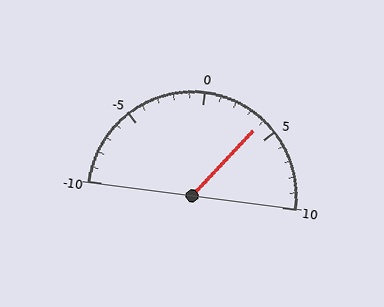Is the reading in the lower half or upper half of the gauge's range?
The reading is in the upper half of the range (-10 to 10).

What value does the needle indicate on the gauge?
The needle indicates approximately 4.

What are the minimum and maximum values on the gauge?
The gauge ranges from -10 to 10.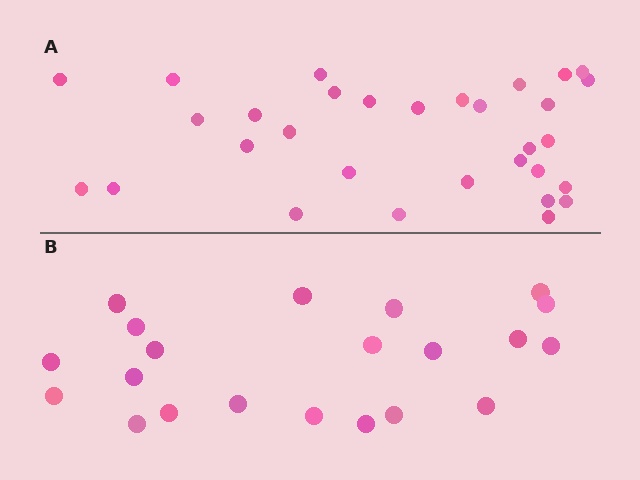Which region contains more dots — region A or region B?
Region A (the top region) has more dots.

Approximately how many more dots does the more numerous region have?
Region A has roughly 10 or so more dots than region B.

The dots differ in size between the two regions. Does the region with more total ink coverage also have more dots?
No. Region B has more total ink coverage because its dots are larger, but region A actually contains more individual dots. Total area can be misleading — the number of items is what matters here.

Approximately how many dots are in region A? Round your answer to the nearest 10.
About 30 dots. (The exact count is 31, which rounds to 30.)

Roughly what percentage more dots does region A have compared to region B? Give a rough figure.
About 50% more.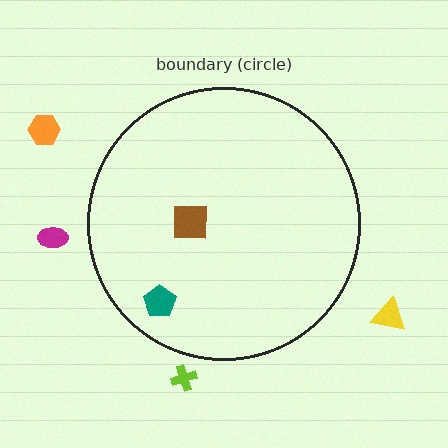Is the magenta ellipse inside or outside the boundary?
Outside.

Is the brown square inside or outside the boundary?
Inside.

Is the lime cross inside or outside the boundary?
Outside.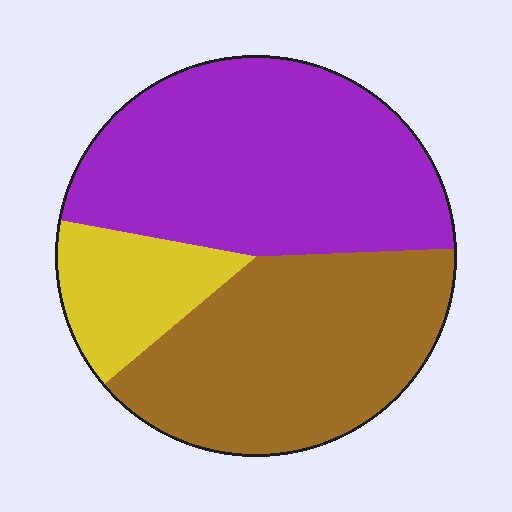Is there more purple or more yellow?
Purple.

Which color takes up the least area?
Yellow, at roughly 15%.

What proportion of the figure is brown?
Brown takes up between a third and a half of the figure.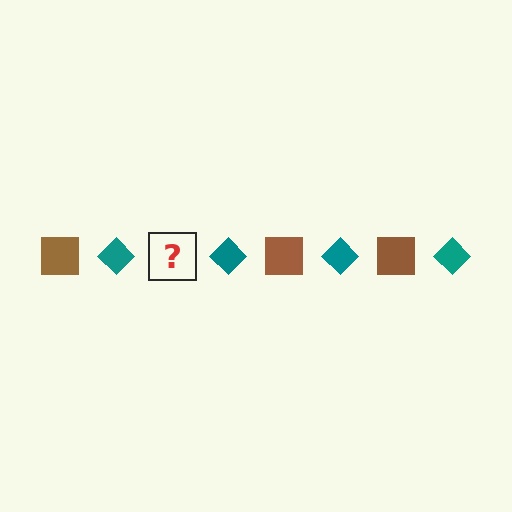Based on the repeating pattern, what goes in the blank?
The blank should be a brown square.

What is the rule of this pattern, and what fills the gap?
The rule is that the pattern alternates between brown square and teal diamond. The gap should be filled with a brown square.